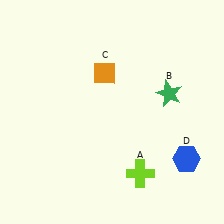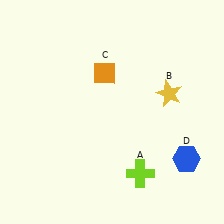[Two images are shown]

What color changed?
The star (B) changed from green in Image 1 to yellow in Image 2.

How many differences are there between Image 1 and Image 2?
There is 1 difference between the two images.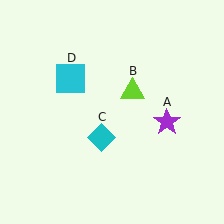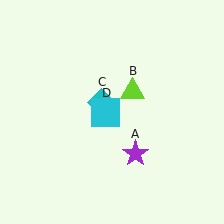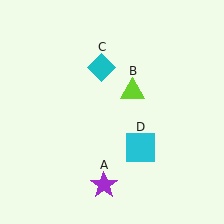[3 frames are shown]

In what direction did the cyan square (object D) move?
The cyan square (object D) moved down and to the right.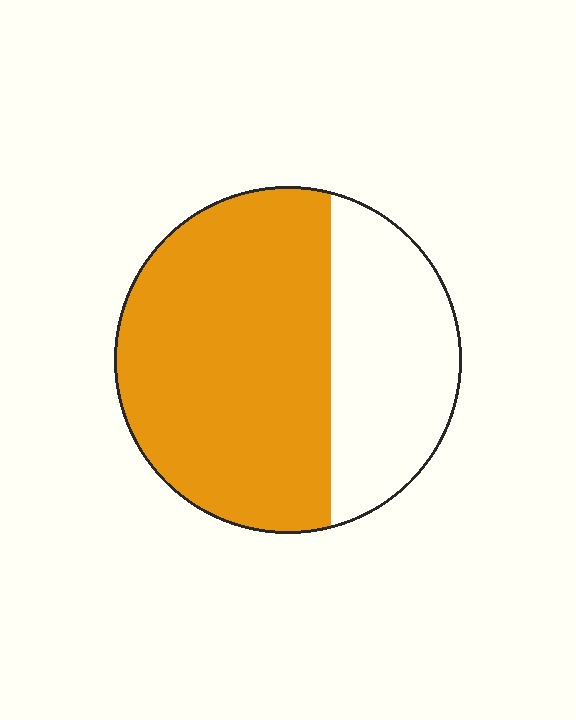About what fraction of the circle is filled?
About two thirds (2/3).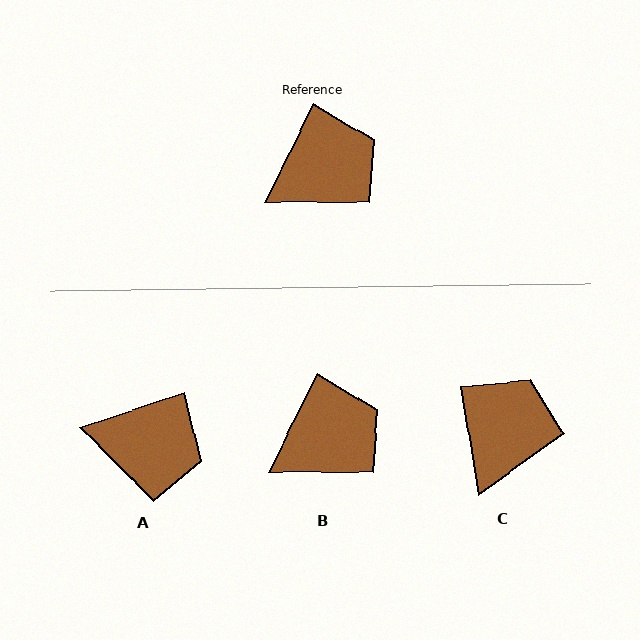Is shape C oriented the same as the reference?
No, it is off by about 36 degrees.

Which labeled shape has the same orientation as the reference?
B.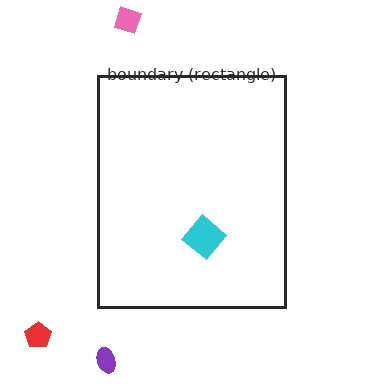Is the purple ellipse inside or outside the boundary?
Outside.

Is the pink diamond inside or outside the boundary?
Outside.